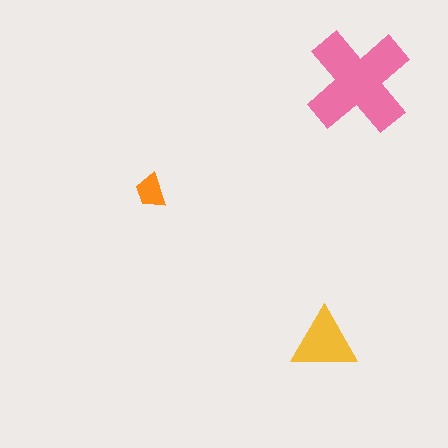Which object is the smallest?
The orange trapezoid.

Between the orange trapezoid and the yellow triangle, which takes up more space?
The yellow triangle.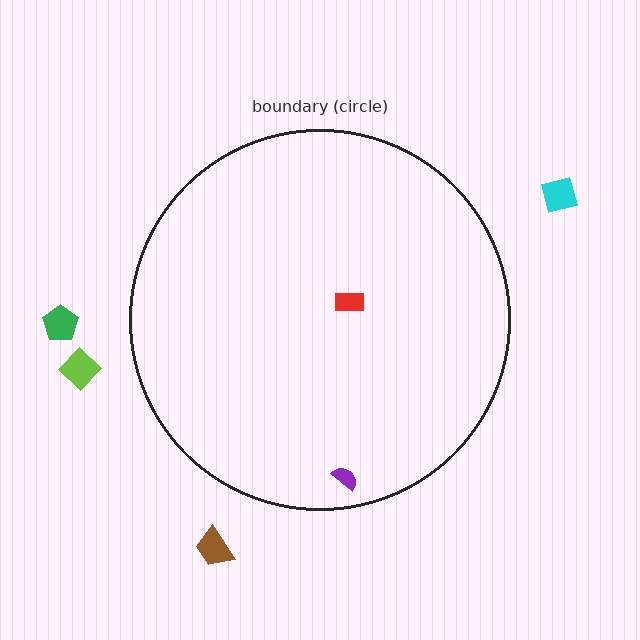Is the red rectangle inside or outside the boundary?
Inside.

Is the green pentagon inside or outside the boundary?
Outside.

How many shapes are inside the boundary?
2 inside, 4 outside.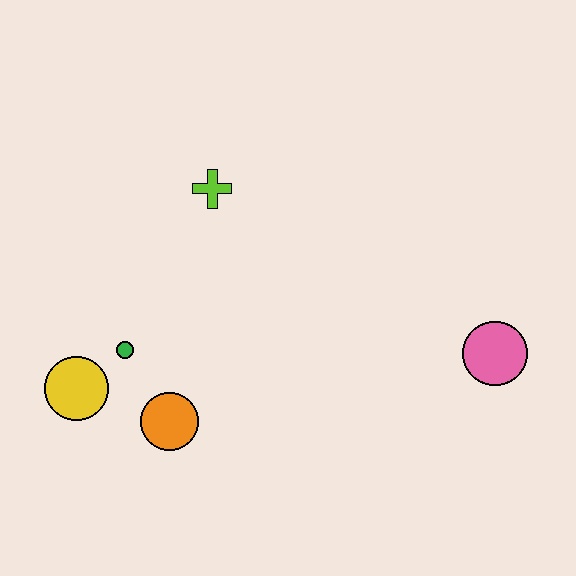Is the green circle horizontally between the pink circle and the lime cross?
No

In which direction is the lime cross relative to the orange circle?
The lime cross is above the orange circle.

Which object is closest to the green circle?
The yellow circle is closest to the green circle.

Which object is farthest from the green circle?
The pink circle is farthest from the green circle.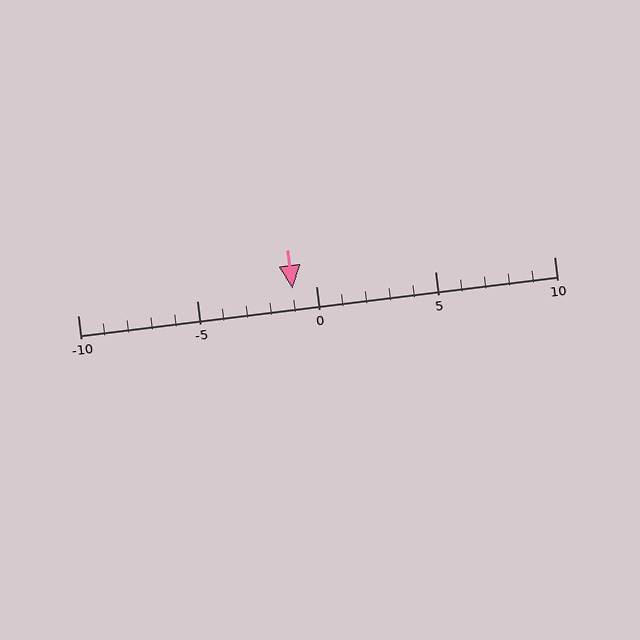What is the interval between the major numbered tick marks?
The major tick marks are spaced 5 units apart.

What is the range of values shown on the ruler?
The ruler shows values from -10 to 10.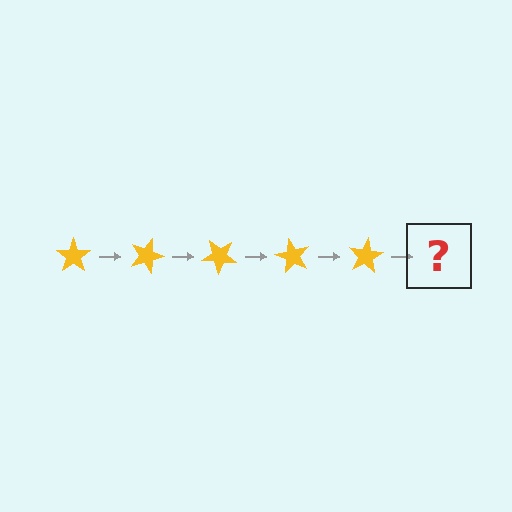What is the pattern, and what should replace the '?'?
The pattern is that the star rotates 20 degrees each step. The '?' should be a yellow star rotated 100 degrees.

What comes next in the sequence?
The next element should be a yellow star rotated 100 degrees.